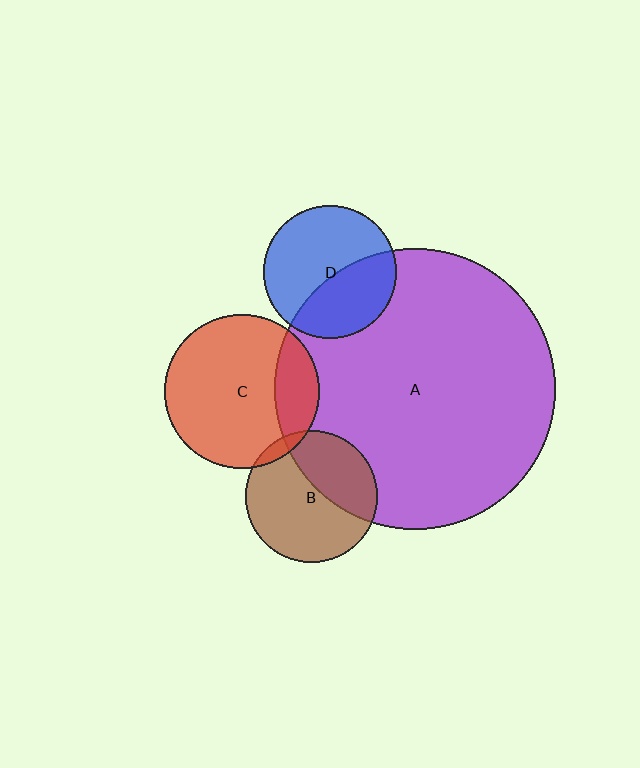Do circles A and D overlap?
Yes.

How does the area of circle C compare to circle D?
Approximately 1.3 times.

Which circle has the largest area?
Circle A (purple).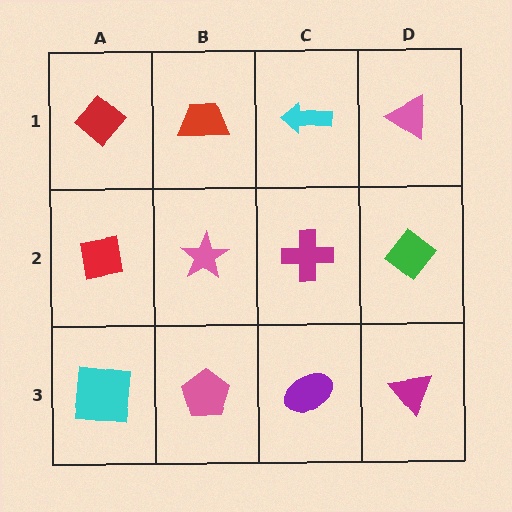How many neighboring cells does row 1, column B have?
3.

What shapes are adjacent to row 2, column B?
A red trapezoid (row 1, column B), a pink pentagon (row 3, column B), a red square (row 2, column A), a magenta cross (row 2, column C).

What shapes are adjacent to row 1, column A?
A red square (row 2, column A), a red trapezoid (row 1, column B).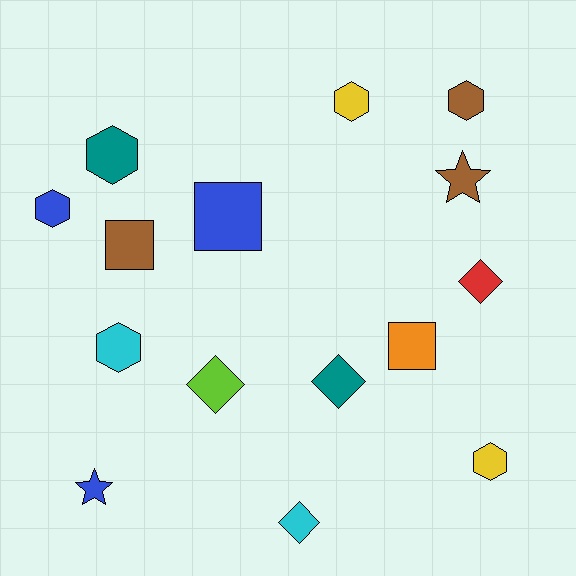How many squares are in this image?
There are 3 squares.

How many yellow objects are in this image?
There are 2 yellow objects.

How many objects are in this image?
There are 15 objects.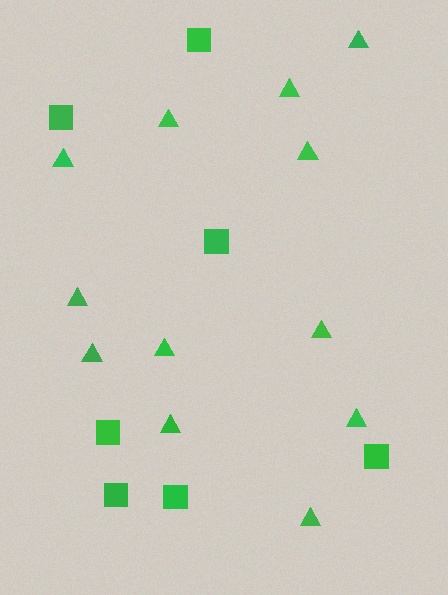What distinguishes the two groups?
There are 2 groups: one group of triangles (12) and one group of squares (7).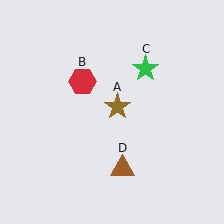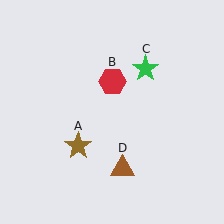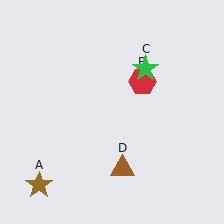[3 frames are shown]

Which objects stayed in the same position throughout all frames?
Green star (object C) and brown triangle (object D) remained stationary.